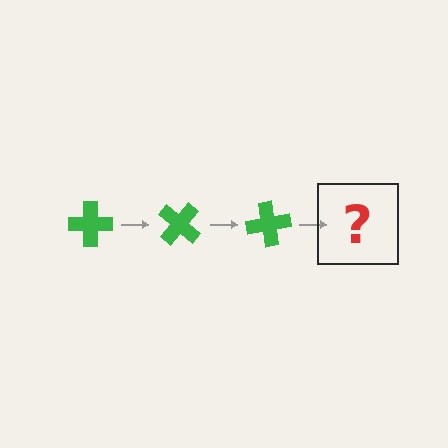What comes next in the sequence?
The next element should be a green cross rotated 120 degrees.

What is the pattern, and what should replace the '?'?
The pattern is that the cross rotates 40 degrees each step. The '?' should be a green cross rotated 120 degrees.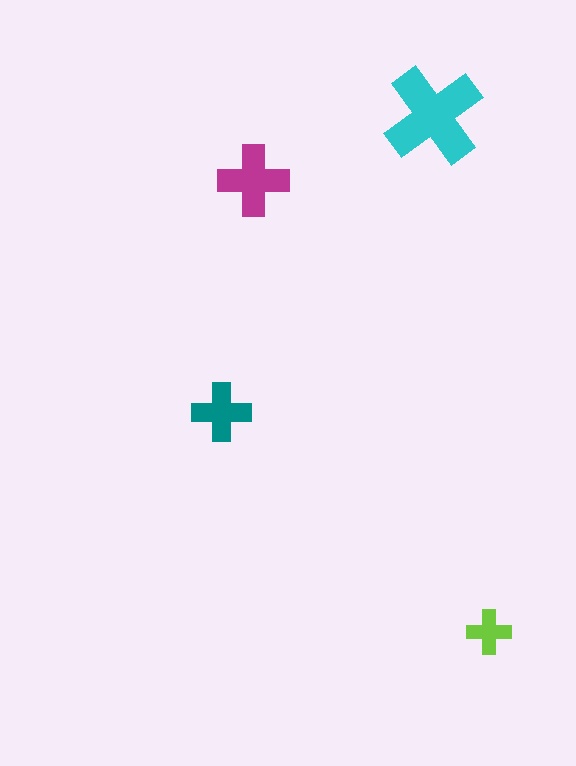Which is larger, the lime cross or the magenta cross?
The magenta one.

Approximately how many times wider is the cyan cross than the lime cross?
About 2 times wider.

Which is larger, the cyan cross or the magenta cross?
The cyan one.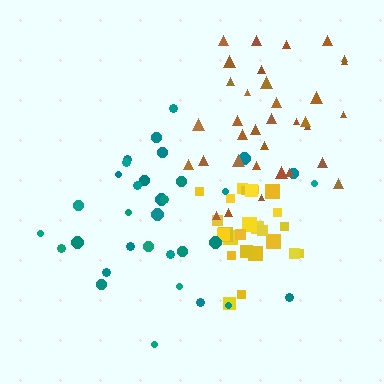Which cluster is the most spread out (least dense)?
Teal.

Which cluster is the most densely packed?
Yellow.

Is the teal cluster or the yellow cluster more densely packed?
Yellow.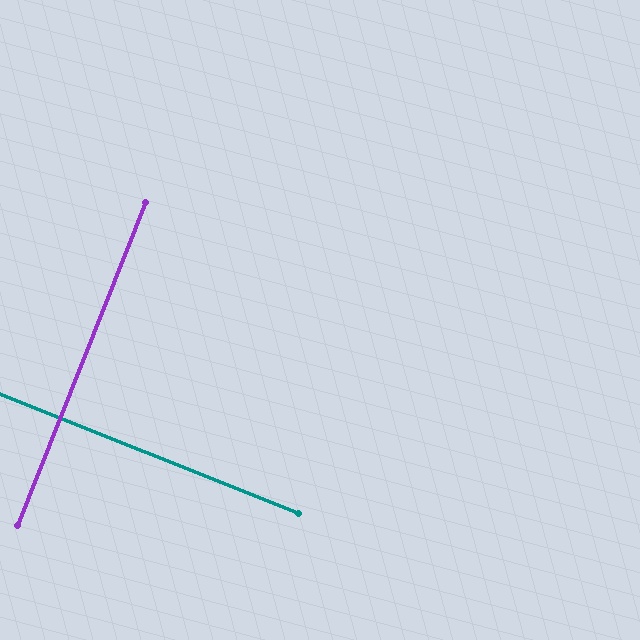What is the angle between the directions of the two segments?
Approximately 90 degrees.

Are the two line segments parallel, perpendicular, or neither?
Perpendicular — they meet at approximately 90°.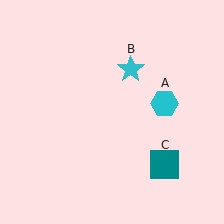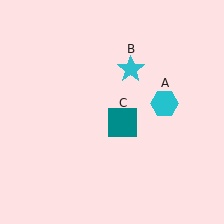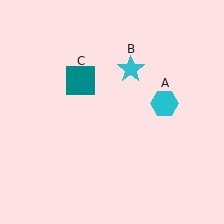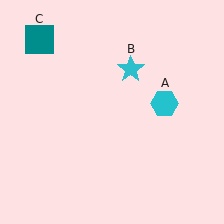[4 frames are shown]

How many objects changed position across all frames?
1 object changed position: teal square (object C).